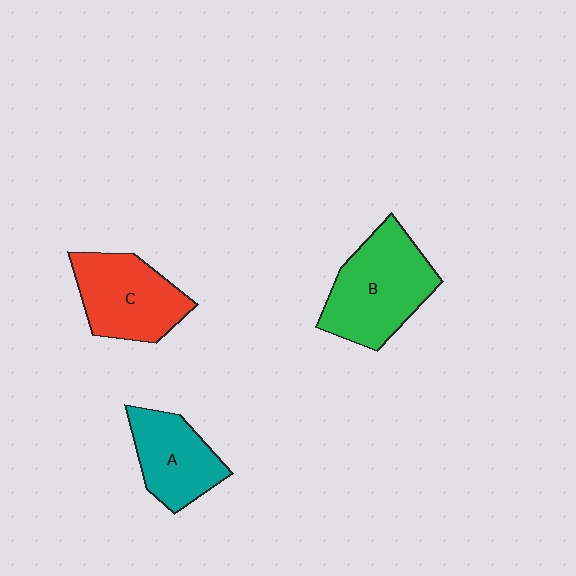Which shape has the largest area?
Shape B (green).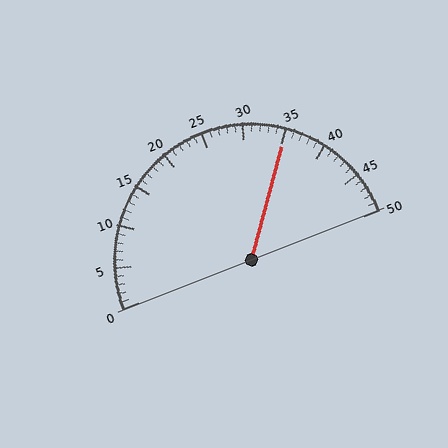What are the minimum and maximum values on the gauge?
The gauge ranges from 0 to 50.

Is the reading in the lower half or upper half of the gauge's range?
The reading is in the upper half of the range (0 to 50).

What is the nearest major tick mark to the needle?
The nearest major tick mark is 35.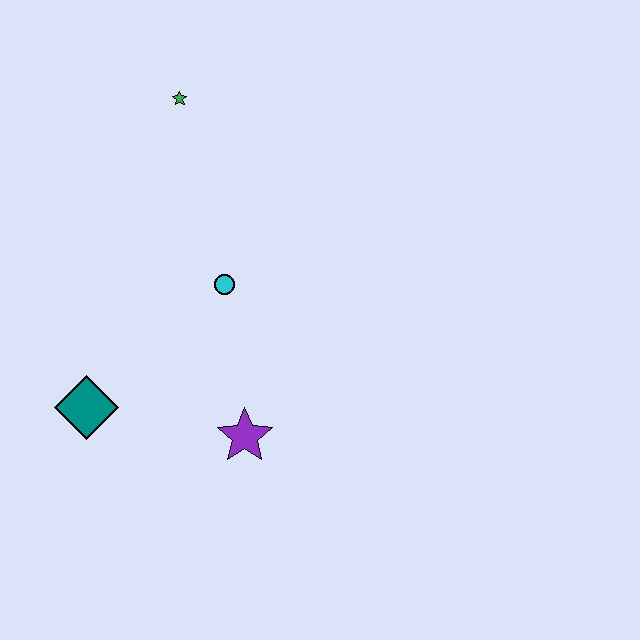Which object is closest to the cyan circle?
The purple star is closest to the cyan circle.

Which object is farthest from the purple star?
The green star is farthest from the purple star.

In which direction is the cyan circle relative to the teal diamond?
The cyan circle is to the right of the teal diamond.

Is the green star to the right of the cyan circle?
No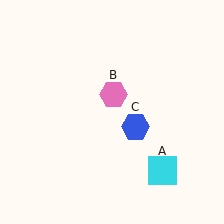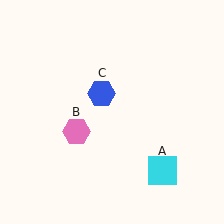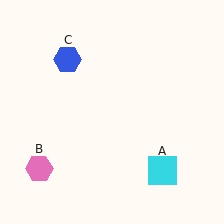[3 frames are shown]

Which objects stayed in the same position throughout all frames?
Cyan square (object A) remained stationary.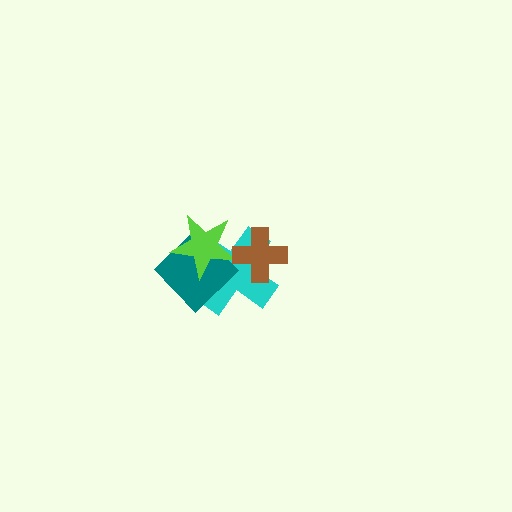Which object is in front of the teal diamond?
The lime star is in front of the teal diamond.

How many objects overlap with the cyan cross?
3 objects overlap with the cyan cross.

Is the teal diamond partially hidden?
Yes, it is partially covered by another shape.